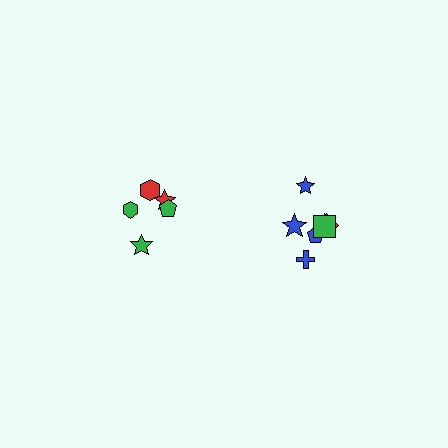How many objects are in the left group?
There are 5 objects.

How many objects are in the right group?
There are 7 objects.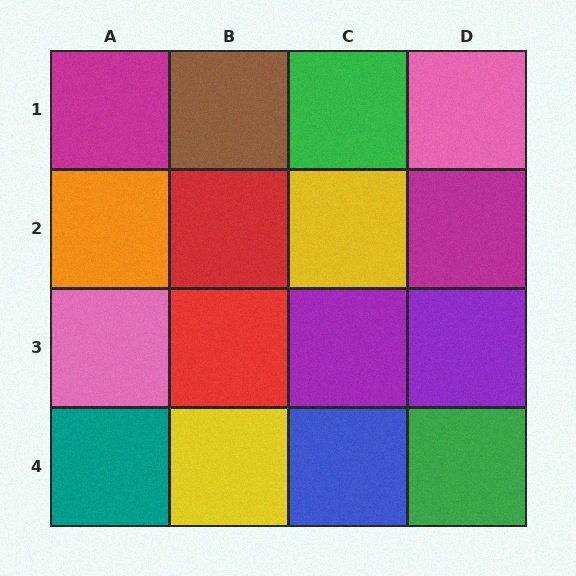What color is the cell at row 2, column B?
Red.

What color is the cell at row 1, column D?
Pink.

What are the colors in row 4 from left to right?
Teal, yellow, blue, green.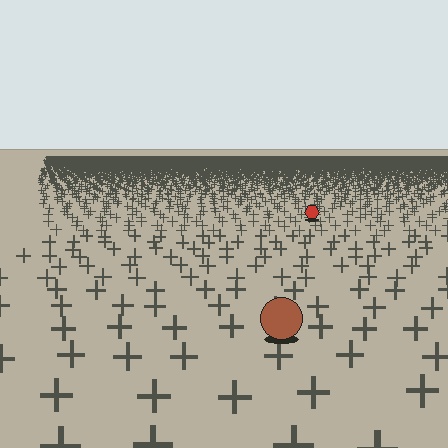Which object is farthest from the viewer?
The red hexagon is farthest from the viewer. It appears smaller and the ground texture around it is denser.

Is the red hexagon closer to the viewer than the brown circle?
No. The brown circle is closer — you can tell from the texture gradient: the ground texture is coarser near it.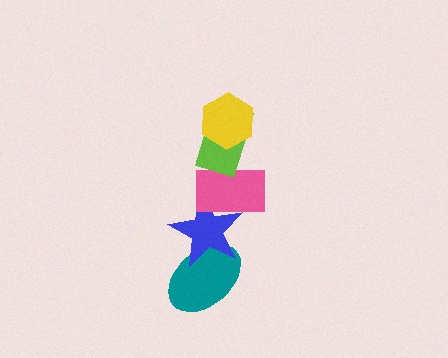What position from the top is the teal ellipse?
The teal ellipse is 5th from the top.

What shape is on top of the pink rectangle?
The lime rectangle is on top of the pink rectangle.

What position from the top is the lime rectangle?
The lime rectangle is 2nd from the top.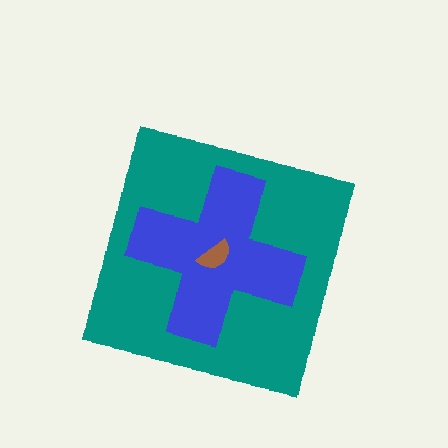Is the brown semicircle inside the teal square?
Yes.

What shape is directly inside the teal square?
The blue cross.